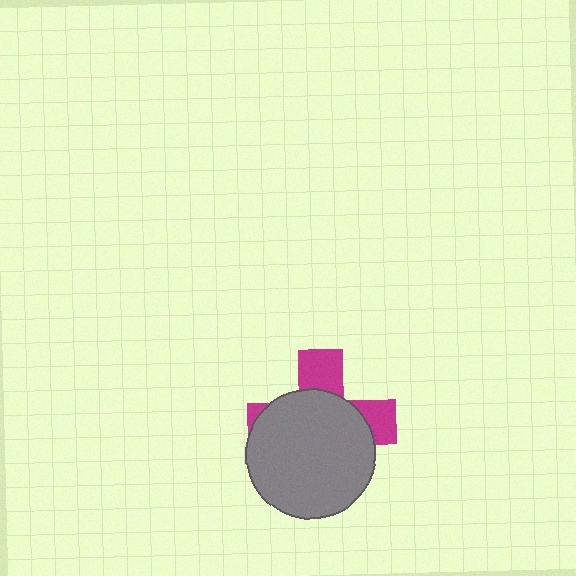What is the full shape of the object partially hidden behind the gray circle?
The partially hidden object is a magenta cross.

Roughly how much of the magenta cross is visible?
A small part of it is visible (roughly 31%).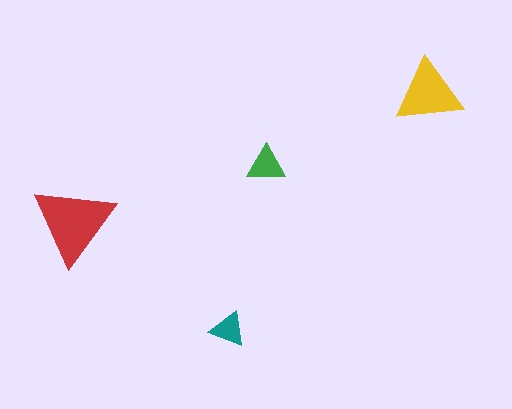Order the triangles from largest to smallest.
the red one, the yellow one, the green one, the teal one.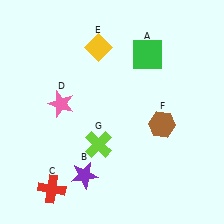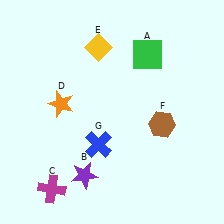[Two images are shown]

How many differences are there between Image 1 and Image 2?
There are 3 differences between the two images.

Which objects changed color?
C changed from red to magenta. D changed from pink to orange. G changed from lime to blue.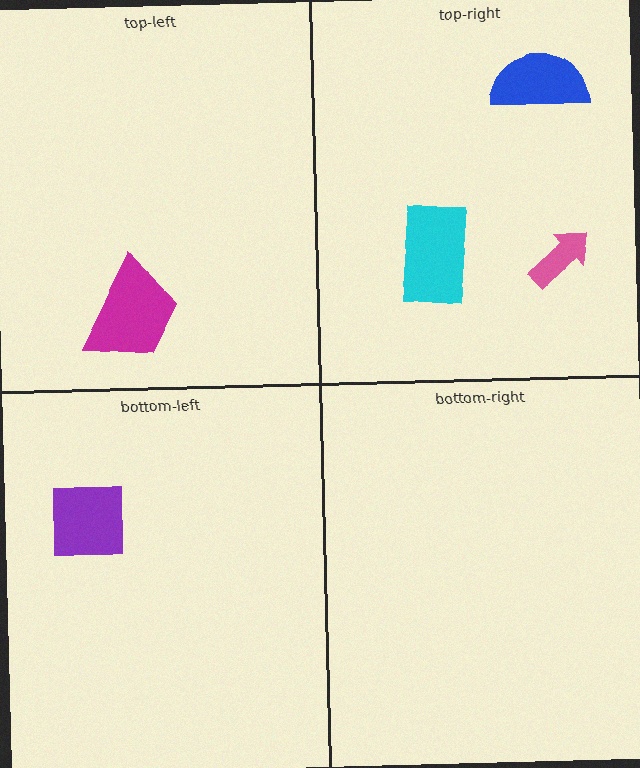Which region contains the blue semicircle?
The top-right region.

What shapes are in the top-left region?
The magenta trapezoid.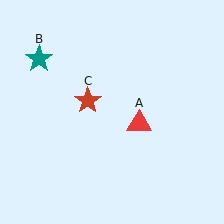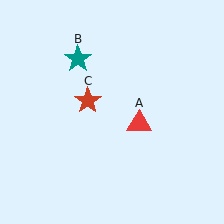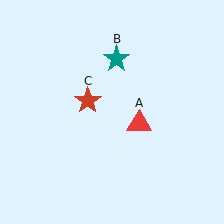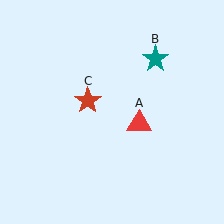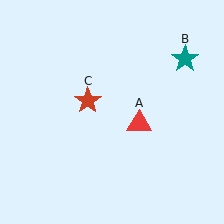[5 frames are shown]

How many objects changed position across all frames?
1 object changed position: teal star (object B).